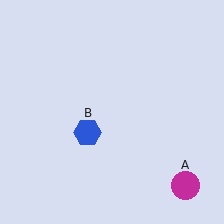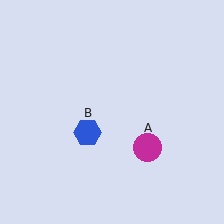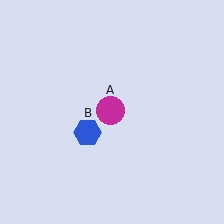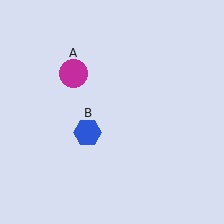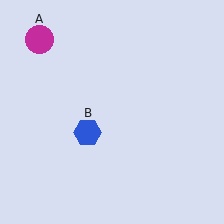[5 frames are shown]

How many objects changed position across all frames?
1 object changed position: magenta circle (object A).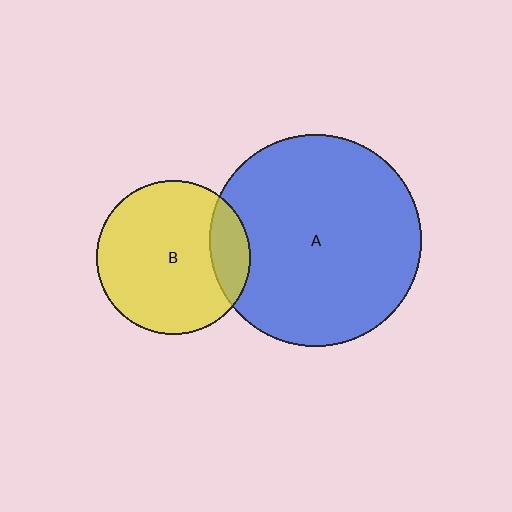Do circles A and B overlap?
Yes.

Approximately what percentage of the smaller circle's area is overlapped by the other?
Approximately 15%.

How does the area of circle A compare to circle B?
Approximately 1.9 times.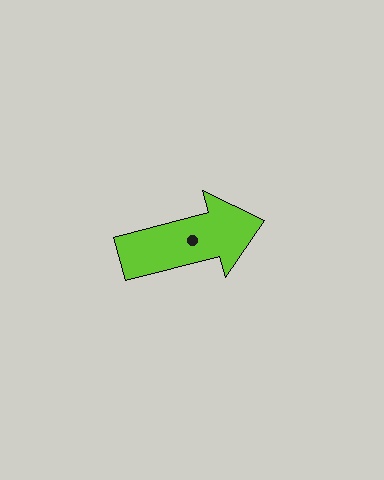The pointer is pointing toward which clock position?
Roughly 3 o'clock.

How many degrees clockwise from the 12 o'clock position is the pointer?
Approximately 75 degrees.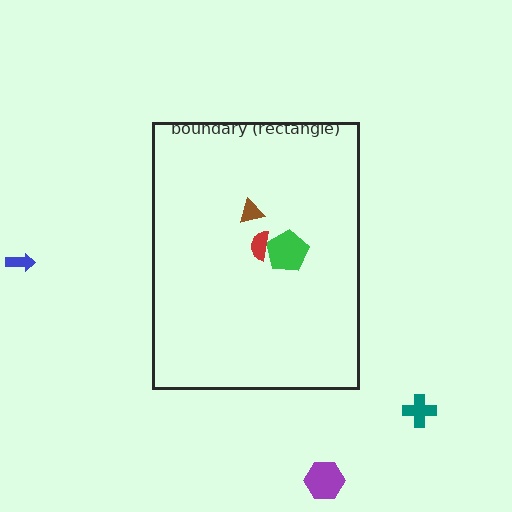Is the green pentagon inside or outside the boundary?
Inside.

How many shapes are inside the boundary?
3 inside, 3 outside.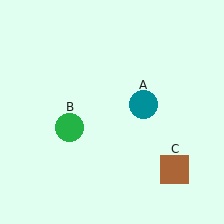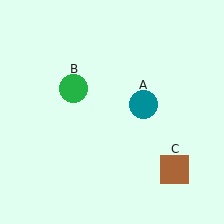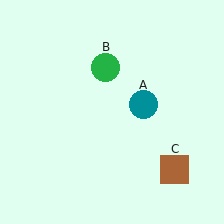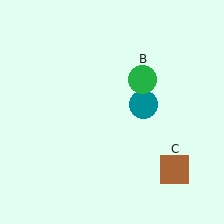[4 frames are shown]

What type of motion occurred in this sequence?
The green circle (object B) rotated clockwise around the center of the scene.